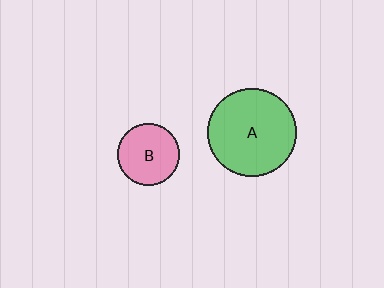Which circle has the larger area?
Circle A (green).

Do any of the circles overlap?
No, none of the circles overlap.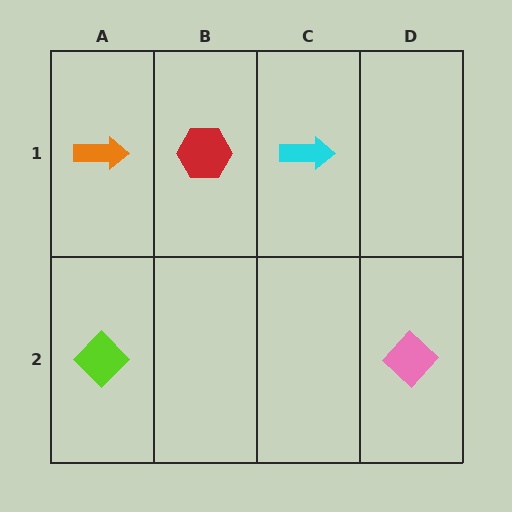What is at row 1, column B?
A red hexagon.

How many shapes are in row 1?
3 shapes.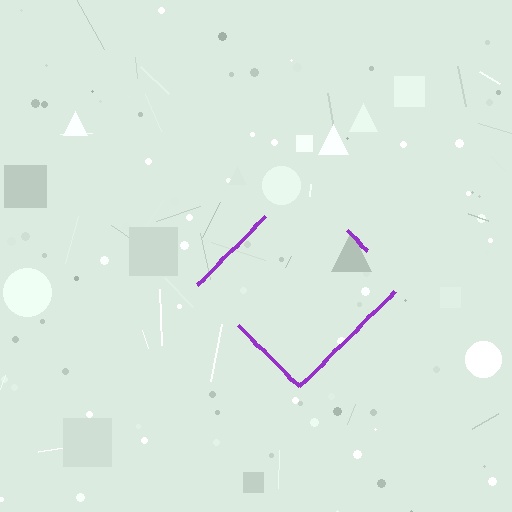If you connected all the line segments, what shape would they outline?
They would outline a diamond.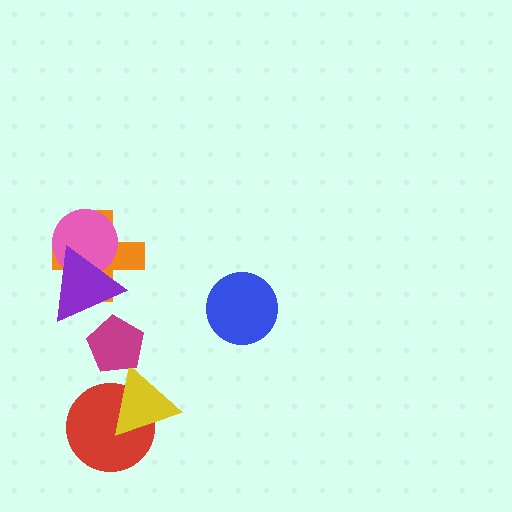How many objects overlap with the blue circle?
0 objects overlap with the blue circle.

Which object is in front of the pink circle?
The purple triangle is in front of the pink circle.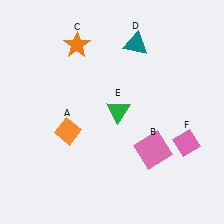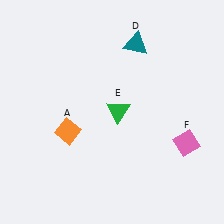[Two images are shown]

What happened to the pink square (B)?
The pink square (B) was removed in Image 2. It was in the bottom-right area of Image 1.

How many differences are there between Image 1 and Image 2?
There are 2 differences between the two images.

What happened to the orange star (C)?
The orange star (C) was removed in Image 2. It was in the top-left area of Image 1.